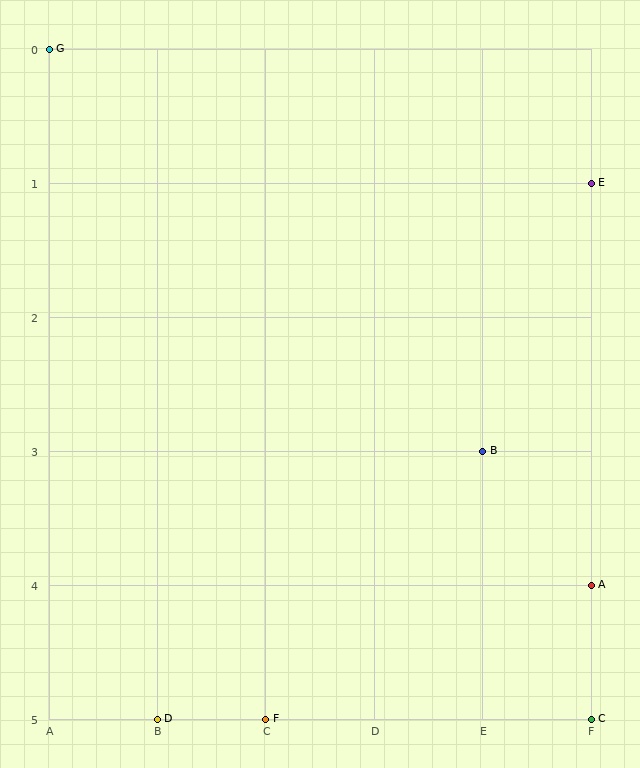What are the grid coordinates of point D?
Point D is at grid coordinates (B, 5).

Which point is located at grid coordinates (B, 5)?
Point D is at (B, 5).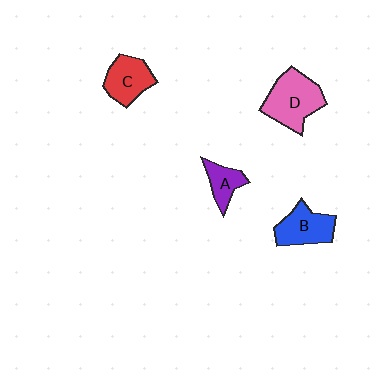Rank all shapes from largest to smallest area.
From largest to smallest: D (pink), B (blue), C (red), A (purple).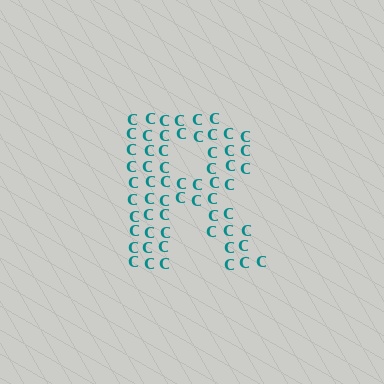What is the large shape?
The large shape is the letter R.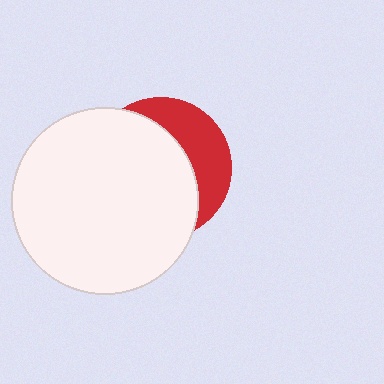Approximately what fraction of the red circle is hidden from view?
Roughly 67% of the red circle is hidden behind the white circle.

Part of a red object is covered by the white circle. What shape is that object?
It is a circle.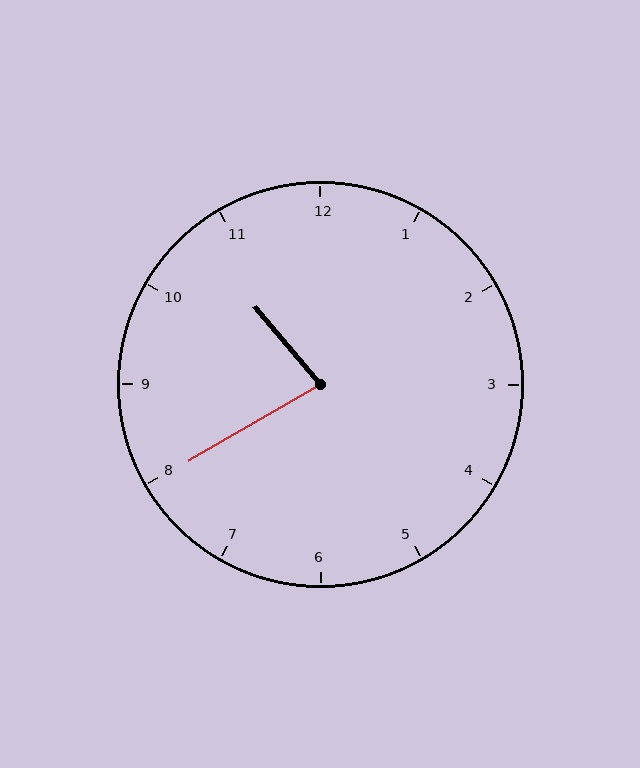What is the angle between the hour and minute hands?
Approximately 80 degrees.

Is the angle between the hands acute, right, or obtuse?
It is acute.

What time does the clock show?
10:40.